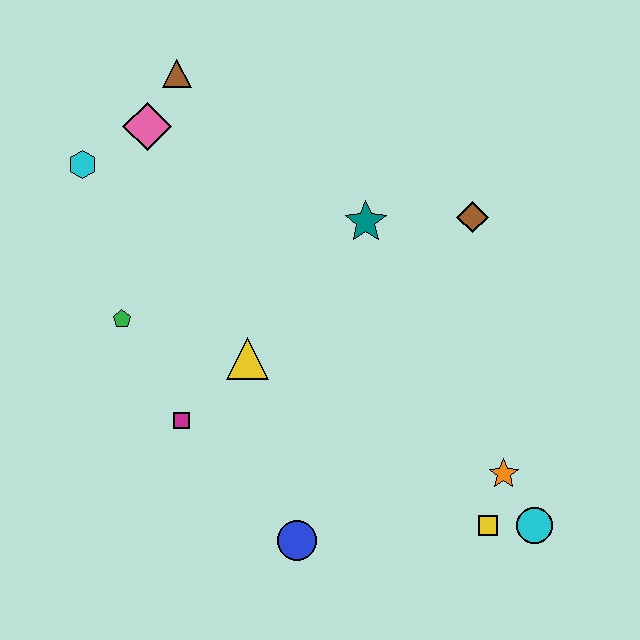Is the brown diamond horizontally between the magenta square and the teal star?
No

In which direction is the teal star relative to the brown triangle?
The teal star is to the right of the brown triangle.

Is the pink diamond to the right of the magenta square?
No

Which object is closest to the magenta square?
The yellow triangle is closest to the magenta square.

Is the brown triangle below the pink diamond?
No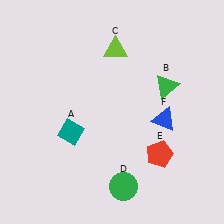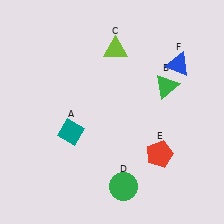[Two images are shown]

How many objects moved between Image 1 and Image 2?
1 object moved between the two images.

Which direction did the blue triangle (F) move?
The blue triangle (F) moved up.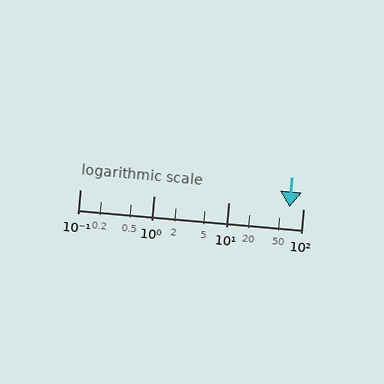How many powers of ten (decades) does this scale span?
The scale spans 3 decades, from 0.1 to 100.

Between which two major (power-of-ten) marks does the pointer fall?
The pointer is between 10 and 100.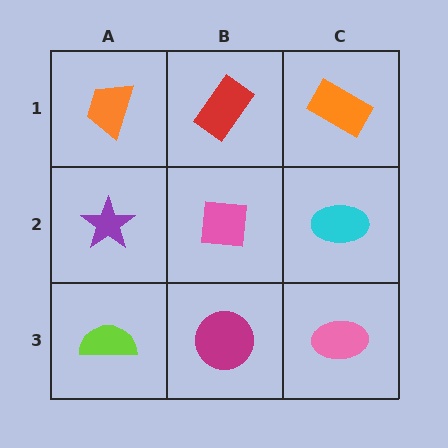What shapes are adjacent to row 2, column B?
A red rectangle (row 1, column B), a magenta circle (row 3, column B), a purple star (row 2, column A), a cyan ellipse (row 2, column C).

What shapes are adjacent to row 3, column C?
A cyan ellipse (row 2, column C), a magenta circle (row 3, column B).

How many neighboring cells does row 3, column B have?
3.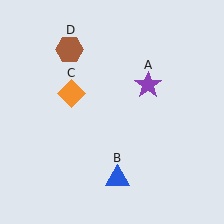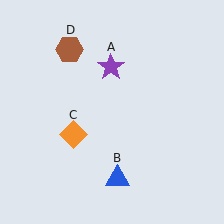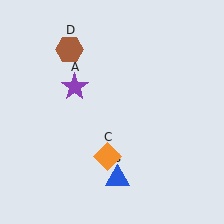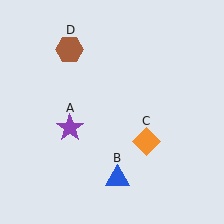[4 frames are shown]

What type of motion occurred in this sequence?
The purple star (object A), orange diamond (object C) rotated counterclockwise around the center of the scene.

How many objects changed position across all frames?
2 objects changed position: purple star (object A), orange diamond (object C).